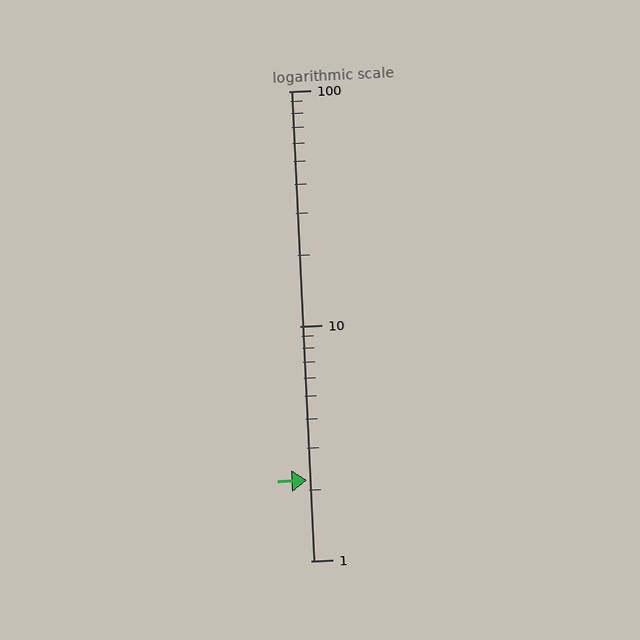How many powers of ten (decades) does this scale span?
The scale spans 2 decades, from 1 to 100.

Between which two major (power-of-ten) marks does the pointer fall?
The pointer is between 1 and 10.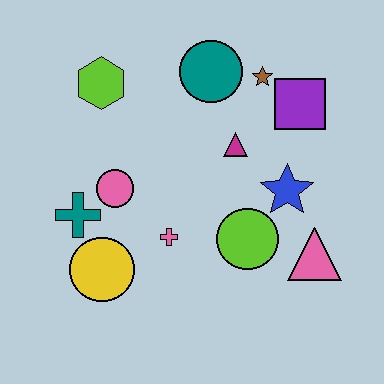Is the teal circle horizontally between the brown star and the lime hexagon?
Yes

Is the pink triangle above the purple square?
No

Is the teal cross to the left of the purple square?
Yes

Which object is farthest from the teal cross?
The purple square is farthest from the teal cross.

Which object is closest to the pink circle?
The teal cross is closest to the pink circle.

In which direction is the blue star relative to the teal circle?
The blue star is below the teal circle.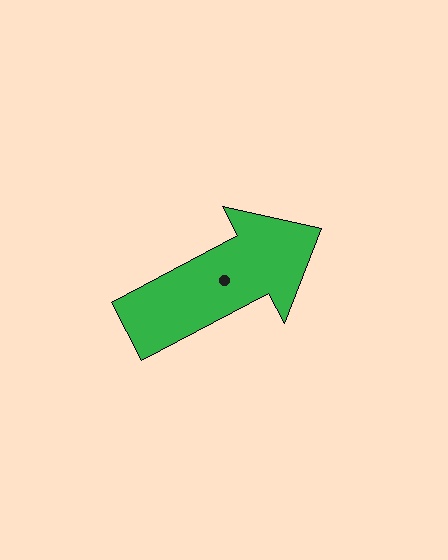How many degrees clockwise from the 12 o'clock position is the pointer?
Approximately 62 degrees.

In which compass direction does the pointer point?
Northeast.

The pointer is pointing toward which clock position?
Roughly 2 o'clock.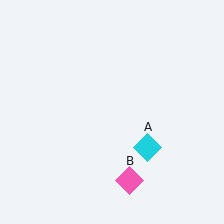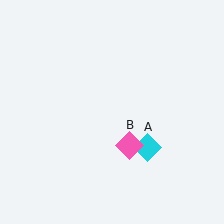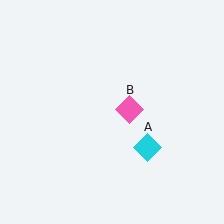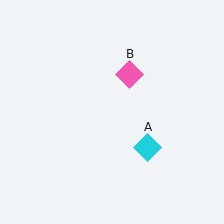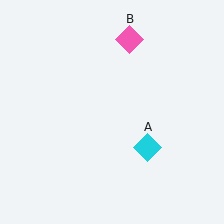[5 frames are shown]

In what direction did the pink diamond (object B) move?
The pink diamond (object B) moved up.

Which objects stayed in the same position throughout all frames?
Cyan diamond (object A) remained stationary.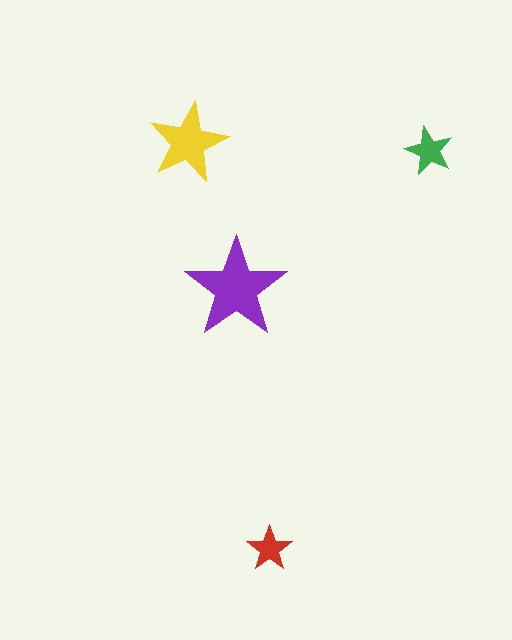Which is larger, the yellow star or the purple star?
The purple one.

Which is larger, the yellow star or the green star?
The yellow one.